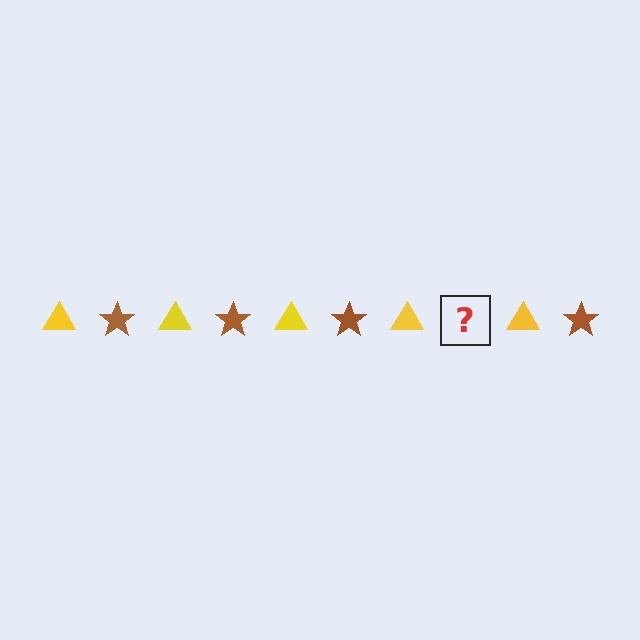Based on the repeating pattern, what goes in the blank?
The blank should be a brown star.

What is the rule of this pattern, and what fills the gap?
The rule is that the pattern alternates between yellow triangle and brown star. The gap should be filled with a brown star.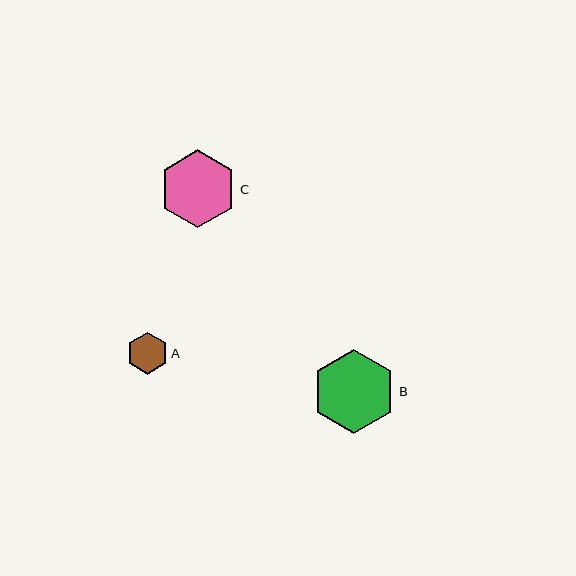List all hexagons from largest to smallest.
From largest to smallest: B, C, A.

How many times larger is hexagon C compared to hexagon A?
Hexagon C is approximately 1.9 times the size of hexagon A.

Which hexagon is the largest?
Hexagon B is the largest with a size of approximately 85 pixels.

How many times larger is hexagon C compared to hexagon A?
Hexagon C is approximately 1.9 times the size of hexagon A.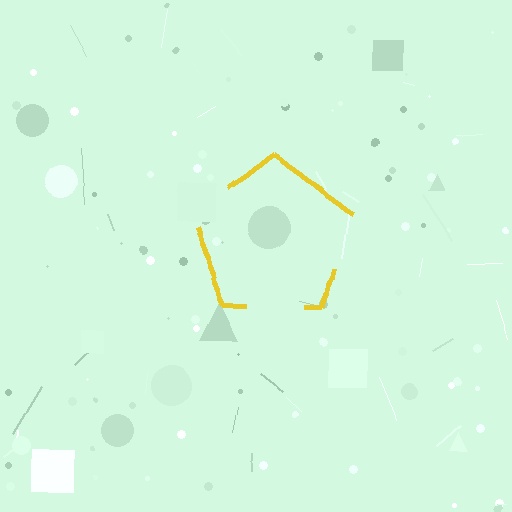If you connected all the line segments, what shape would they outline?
They would outline a pentagon.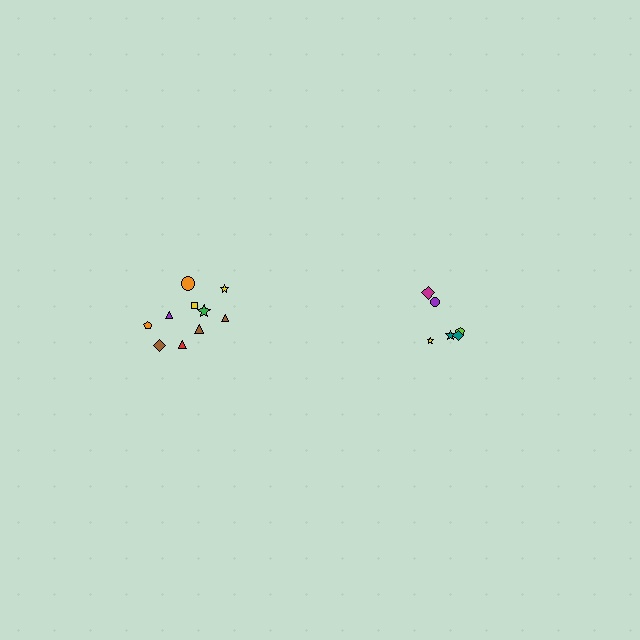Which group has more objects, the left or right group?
The left group.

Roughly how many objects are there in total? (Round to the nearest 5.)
Roughly 15 objects in total.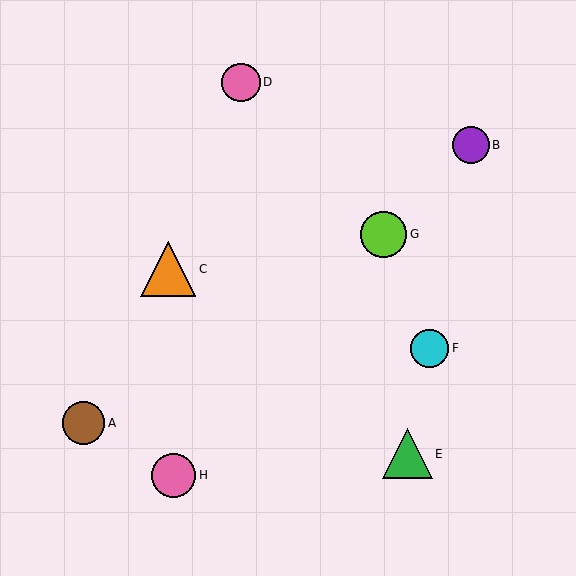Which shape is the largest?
The orange triangle (labeled C) is the largest.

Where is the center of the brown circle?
The center of the brown circle is at (84, 423).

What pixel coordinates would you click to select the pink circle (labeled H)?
Click at (174, 475) to select the pink circle H.